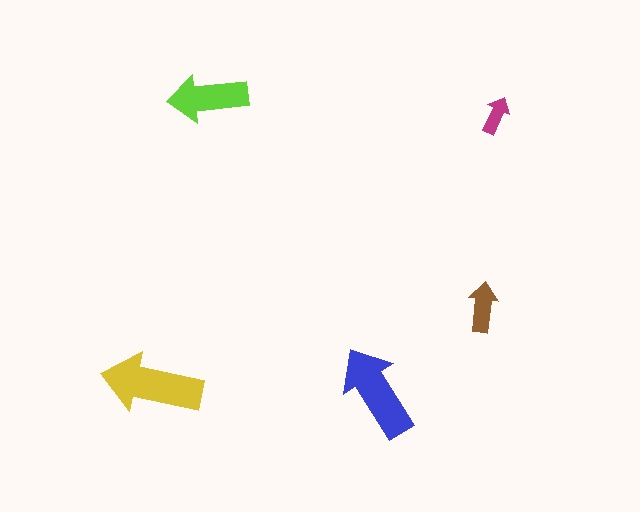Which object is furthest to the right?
The magenta arrow is rightmost.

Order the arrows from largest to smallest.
the yellow one, the blue one, the lime one, the brown one, the magenta one.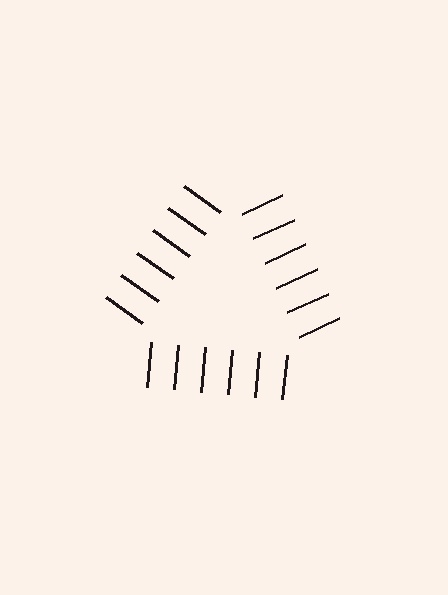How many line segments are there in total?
18 — 6 along each of the 3 edges.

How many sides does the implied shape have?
3 sides — the line-ends trace a triangle.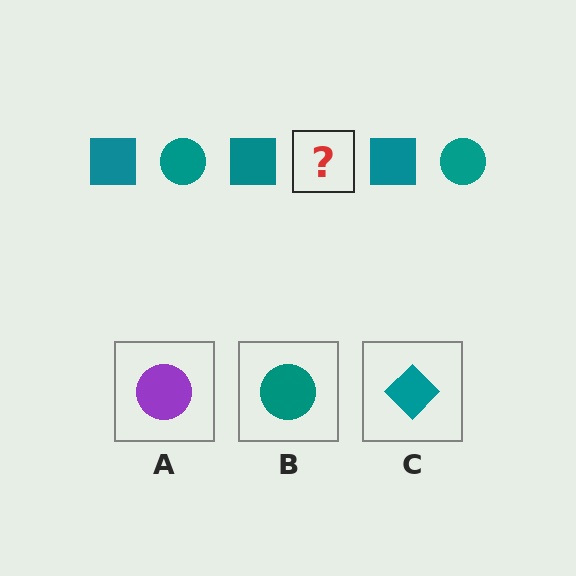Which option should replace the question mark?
Option B.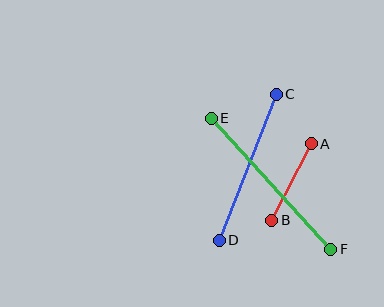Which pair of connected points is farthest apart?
Points E and F are farthest apart.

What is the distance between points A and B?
The distance is approximately 86 pixels.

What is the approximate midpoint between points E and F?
The midpoint is at approximately (271, 184) pixels.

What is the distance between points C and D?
The distance is approximately 157 pixels.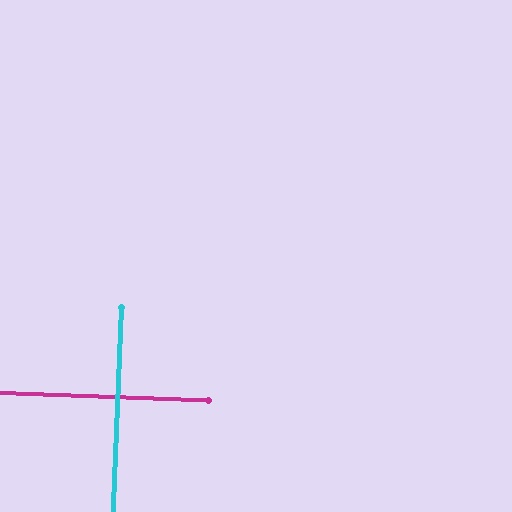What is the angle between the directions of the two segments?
Approximately 90 degrees.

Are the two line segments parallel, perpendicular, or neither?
Perpendicular — they meet at approximately 90°.